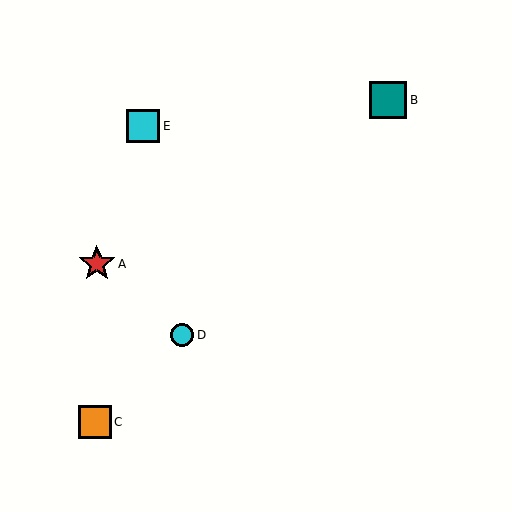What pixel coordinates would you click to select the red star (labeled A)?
Click at (97, 264) to select the red star A.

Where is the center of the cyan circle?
The center of the cyan circle is at (182, 335).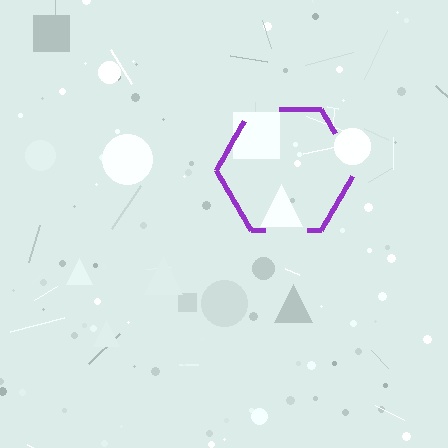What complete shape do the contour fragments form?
The contour fragments form a hexagon.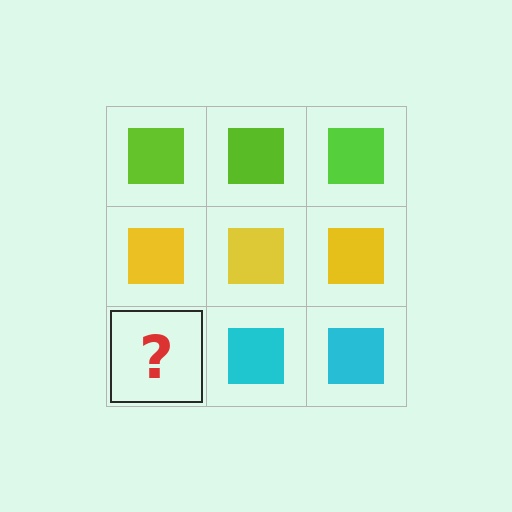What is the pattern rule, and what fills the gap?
The rule is that each row has a consistent color. The gap should be filled with a cyan square.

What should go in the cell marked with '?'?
The missing cell should contain a cyan square.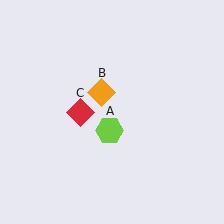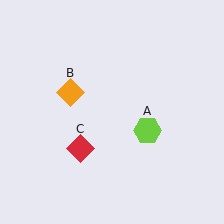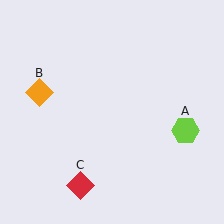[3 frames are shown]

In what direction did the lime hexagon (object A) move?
The lime hexagon (object A) moved right.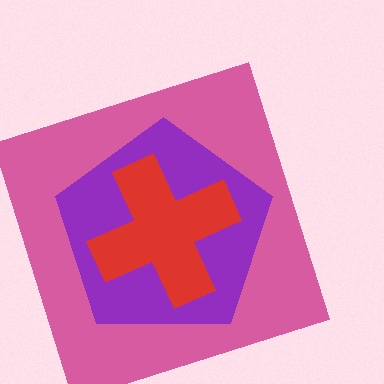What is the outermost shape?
The pink square.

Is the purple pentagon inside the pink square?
Yes.